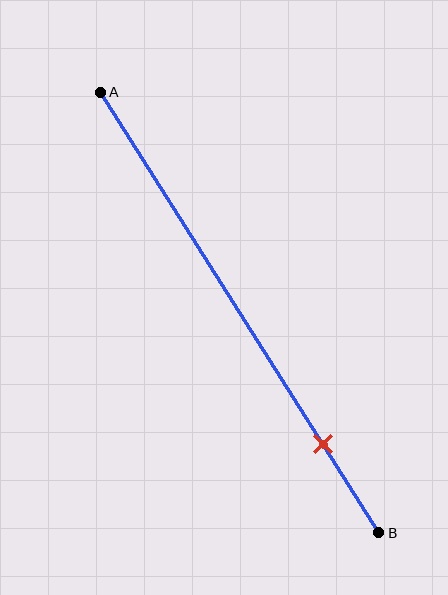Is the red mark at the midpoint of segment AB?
No, the mark is at about 80% from A, not at the 50% midpoint.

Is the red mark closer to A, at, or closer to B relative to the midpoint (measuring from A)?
The red mark is closer to point B than the midpoint of segment AB.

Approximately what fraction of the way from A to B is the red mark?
The red mark is approximately 80% of the way from A to B.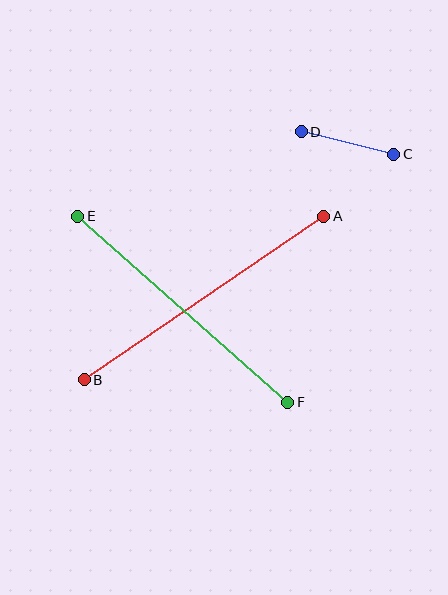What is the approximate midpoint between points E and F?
The midpoint is at approximately (183, 309) pixels.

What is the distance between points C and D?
The distance is approximately 95 pixels.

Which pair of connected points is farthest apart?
Points A and B are farthest apart.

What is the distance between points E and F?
The distance is approximately 281 pixels.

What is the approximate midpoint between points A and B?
The midpoint is at approximately (204, 298) pixels.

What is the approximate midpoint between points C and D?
The midpoint is at approximately (347, 143) pixels.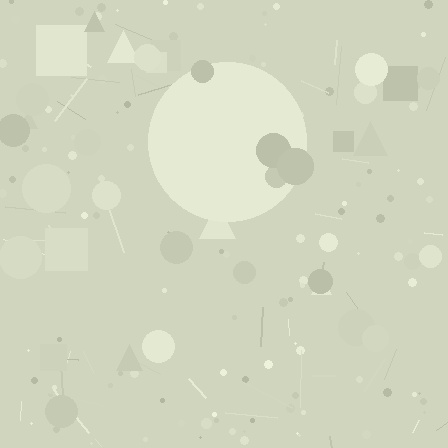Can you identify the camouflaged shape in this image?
The camouflaged shape is a circle.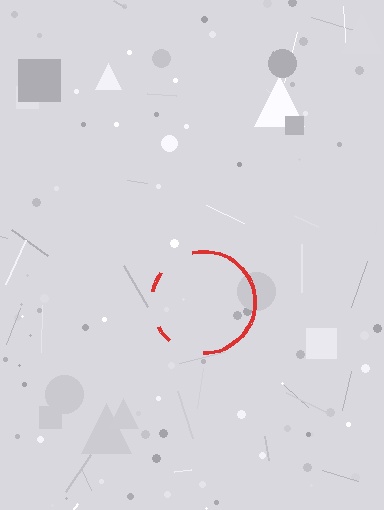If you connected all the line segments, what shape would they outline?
They would outline a circle.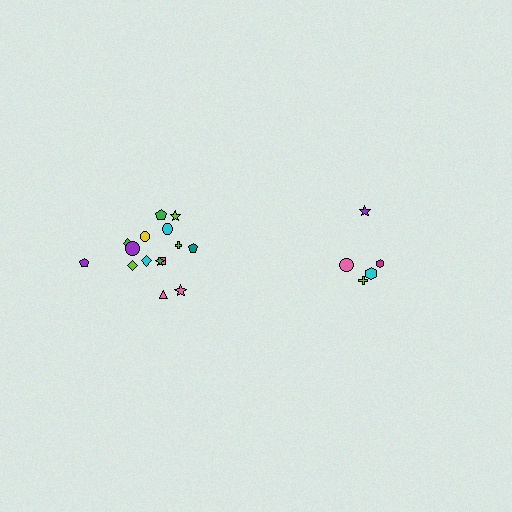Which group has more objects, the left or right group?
The left group.